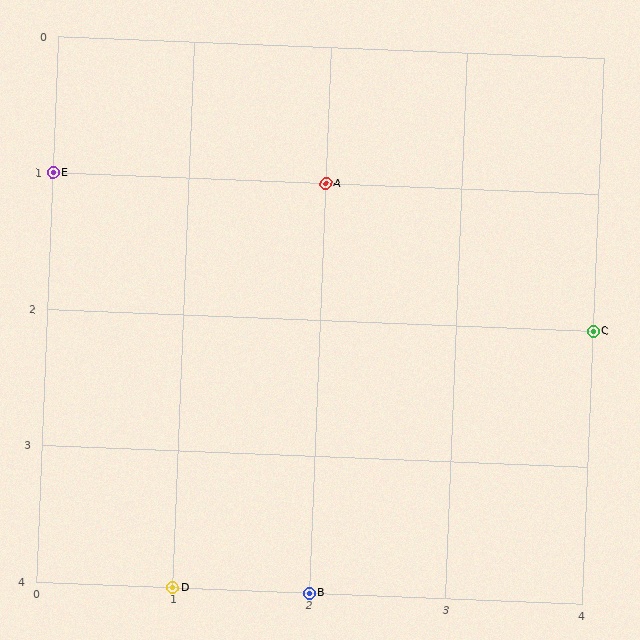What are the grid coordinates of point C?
Point C is at grid coordinates (4, 2).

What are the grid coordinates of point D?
Point D is at grid coordinates (1, 4).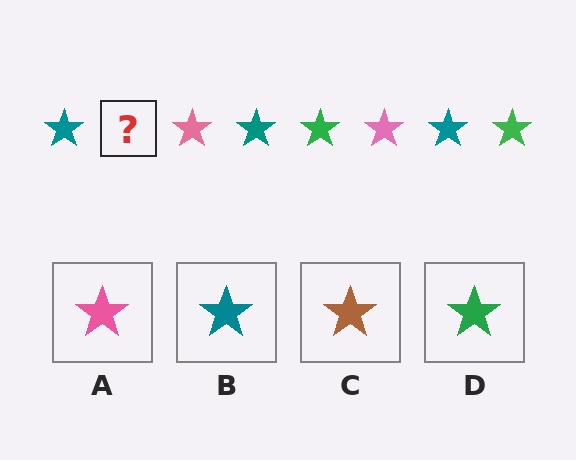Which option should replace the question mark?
Option D.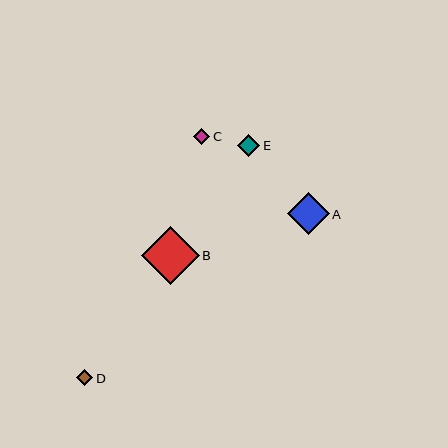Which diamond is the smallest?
Diamond C is the smallest with a size of approximately 16 pixels.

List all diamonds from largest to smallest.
From largest to smallest: B, A, E, D, C.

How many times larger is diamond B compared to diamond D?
Diamond B is approximately 3.6 times the size of diamond D.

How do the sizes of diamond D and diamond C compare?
Diamond D and diamond C are approximately the same size.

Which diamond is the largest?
Diamond B is the largest with a size of approximately 58 pixels.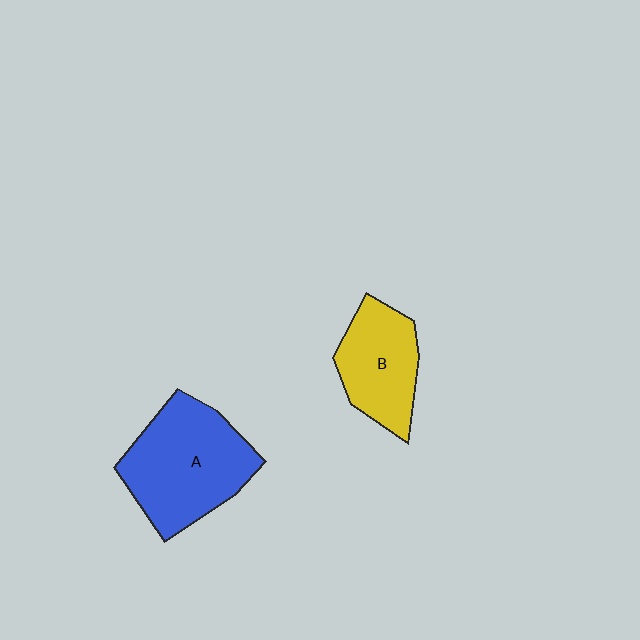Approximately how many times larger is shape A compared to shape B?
Approximately 1.5 times.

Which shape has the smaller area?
Shape B (yellow).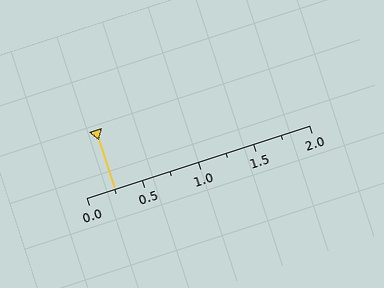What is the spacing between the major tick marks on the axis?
The major ticks are spaced 0.5 apart.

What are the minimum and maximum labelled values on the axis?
The axis runs from 0.0 to 2.0.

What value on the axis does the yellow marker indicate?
The marker indicates approximately 0.25.